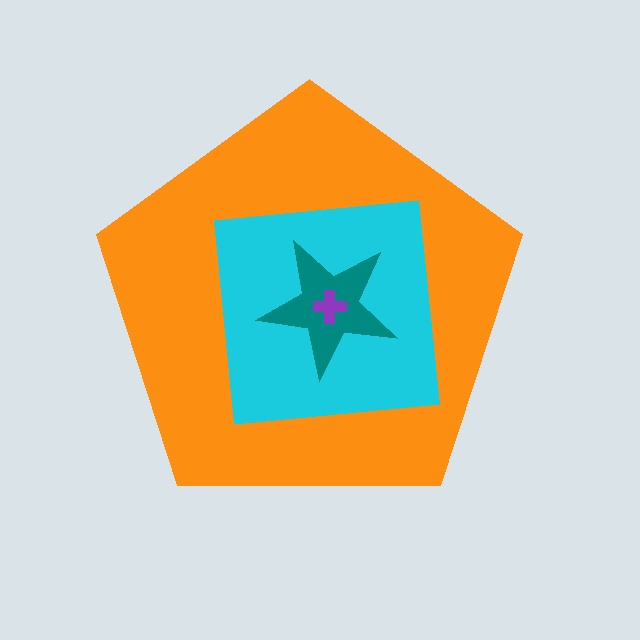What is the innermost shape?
The purple cross.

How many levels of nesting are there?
4.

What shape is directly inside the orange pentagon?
The cyan square.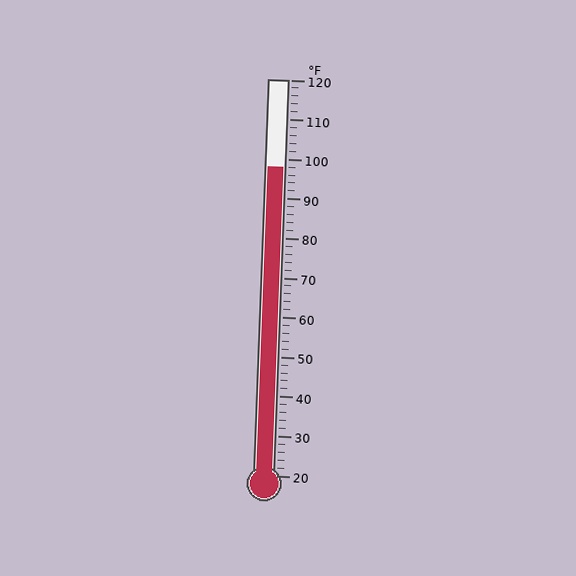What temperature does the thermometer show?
The thermometer shows approximately 98°F.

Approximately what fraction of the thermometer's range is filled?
The thermometer is filled to approximately 80% of its range.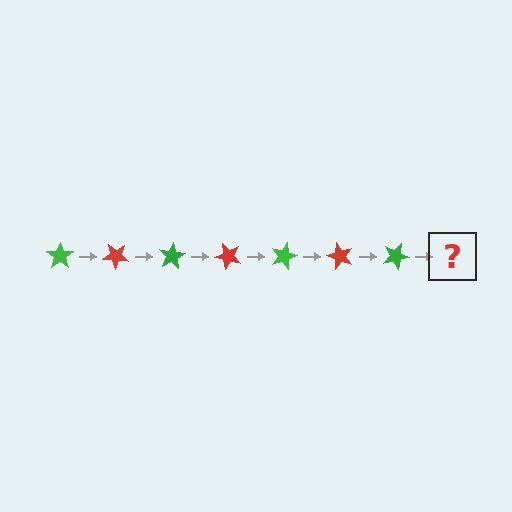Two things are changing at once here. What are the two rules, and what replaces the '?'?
The two rules are that it rotates 40 degrees each step and the color cycles through green and red. The '?' should be a red star, rotated 280 degrees from the start.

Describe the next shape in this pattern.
It should be a red star, rotated 280 degrees from the start.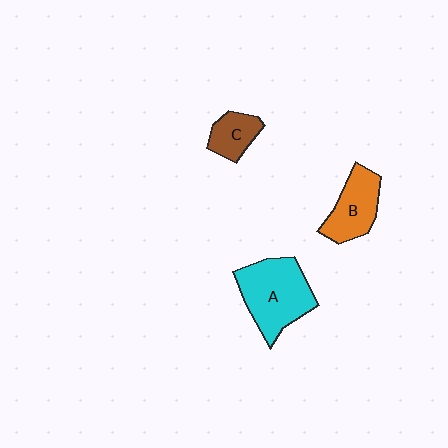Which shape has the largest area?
Shape A (cyan).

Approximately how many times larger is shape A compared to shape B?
Approximately 1.5 times.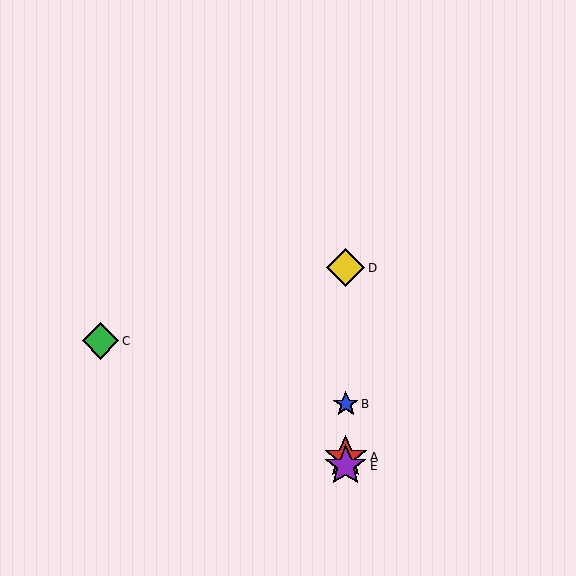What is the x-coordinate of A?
Object A is at x≈346.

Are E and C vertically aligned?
No, E is at x≈346 and C is at x≈100.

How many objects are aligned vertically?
4 objects (A, B, D, E) are aligned vertically.